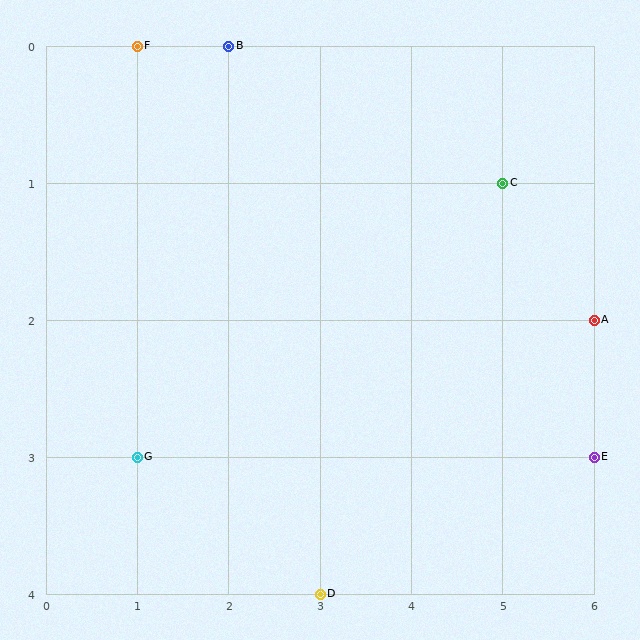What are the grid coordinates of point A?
Point A is at grid coordinates (6, 2).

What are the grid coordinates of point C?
Point C is at grid coordinates (5, 1).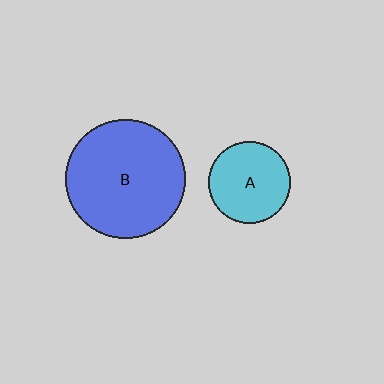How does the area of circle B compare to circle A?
Approximately 2.1 times.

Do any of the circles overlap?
No, none of the circles overlap.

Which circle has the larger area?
Circle B (blue).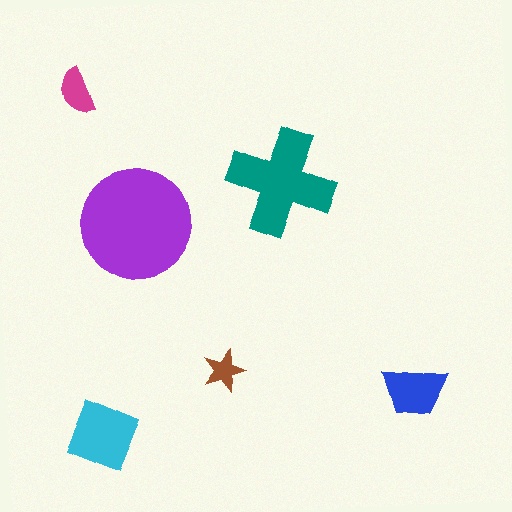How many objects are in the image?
There are 6 objects in the image.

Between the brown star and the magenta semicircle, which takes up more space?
The magenta semicircle.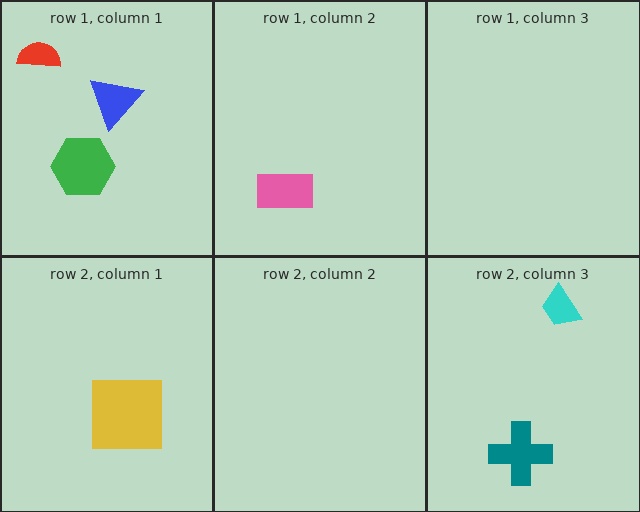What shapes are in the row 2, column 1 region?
The yellow square.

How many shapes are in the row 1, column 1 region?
3.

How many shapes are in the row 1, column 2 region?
1.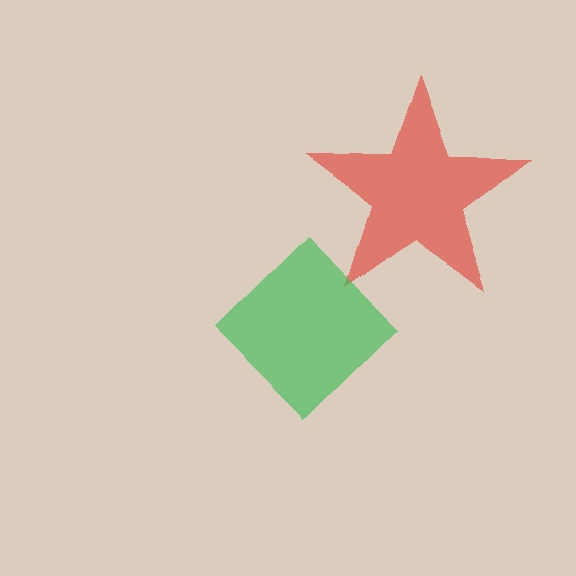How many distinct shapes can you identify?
There are 2 distinct shapes: a red star, a green diamond.